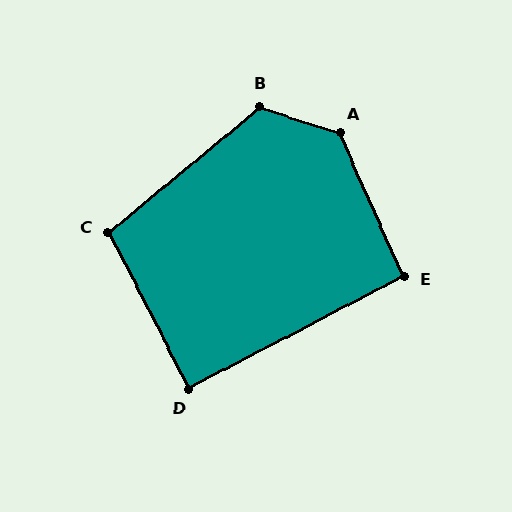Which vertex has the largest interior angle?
A, at approximately 132 degrees.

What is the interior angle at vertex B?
Approximately 122 degrees (obtuse).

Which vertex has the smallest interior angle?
D, at approximately 89 degrees.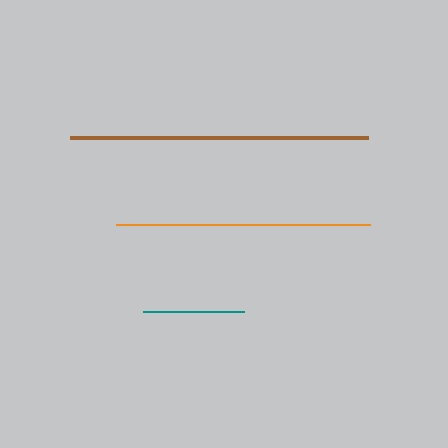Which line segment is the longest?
The brown line is the longest at approximately 298 pixels.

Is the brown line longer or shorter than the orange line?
The brown line is longer than the orange line.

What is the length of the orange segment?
The orange segment is approximately 254 pixels long.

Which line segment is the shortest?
The teal line is the shortest at approximately 102 pixels.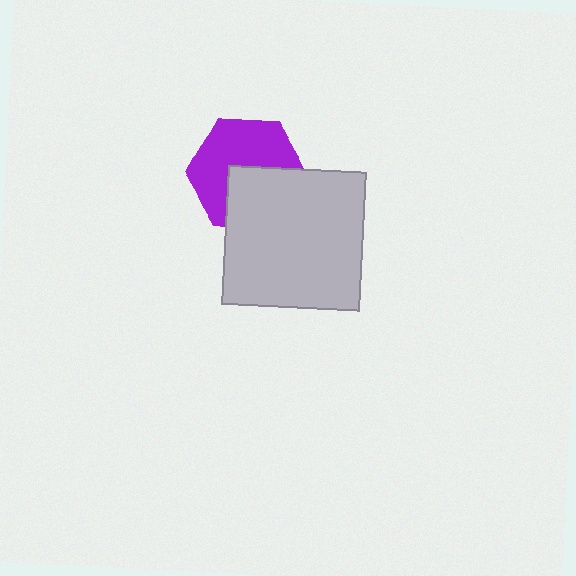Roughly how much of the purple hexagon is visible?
About half of it is visible (roughly 58%).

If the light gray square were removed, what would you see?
You would see the complete purple hexagon.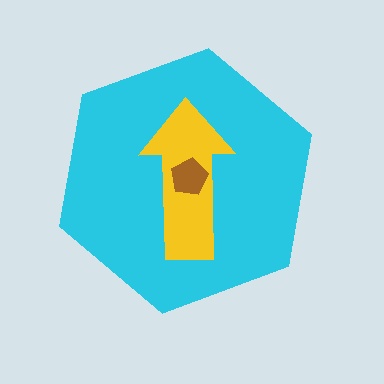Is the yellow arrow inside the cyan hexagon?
Yes.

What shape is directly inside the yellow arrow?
The brown pentagon.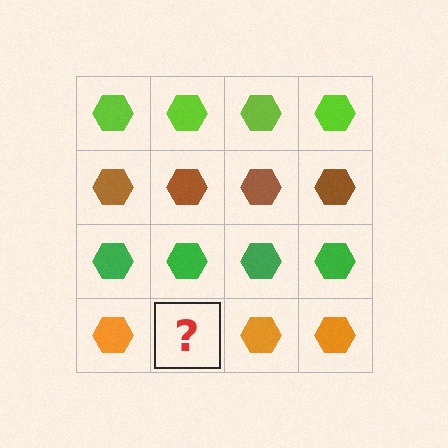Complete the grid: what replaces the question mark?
The question mark should be replaced with an orange hexagon.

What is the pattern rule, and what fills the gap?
The rule is that each row has a consistent color. The gap should be filled with an orange hexagon.